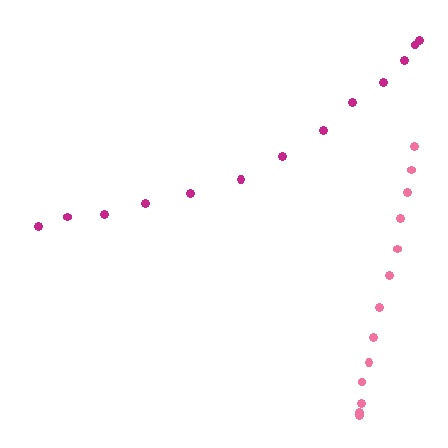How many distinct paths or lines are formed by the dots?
There are 2 distinct paths.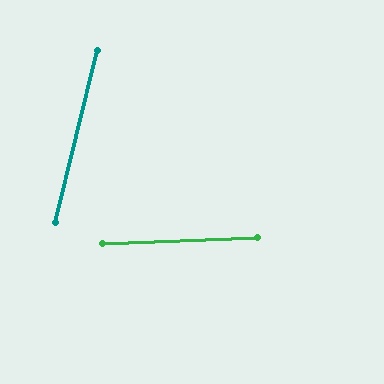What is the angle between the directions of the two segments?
Approximately 74 degrees.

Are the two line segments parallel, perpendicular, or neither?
Neither parallel nor perpendicular — they differ by about 74°.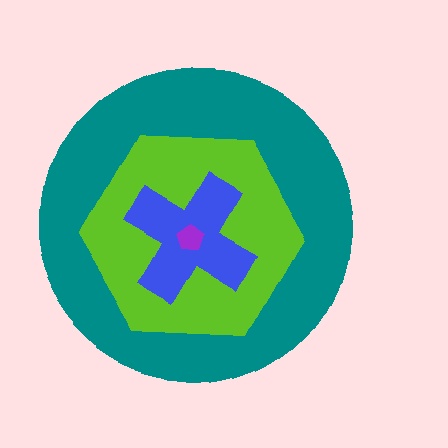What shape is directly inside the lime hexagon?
The blue cross.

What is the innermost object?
The purple pentagon.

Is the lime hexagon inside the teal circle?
Yes.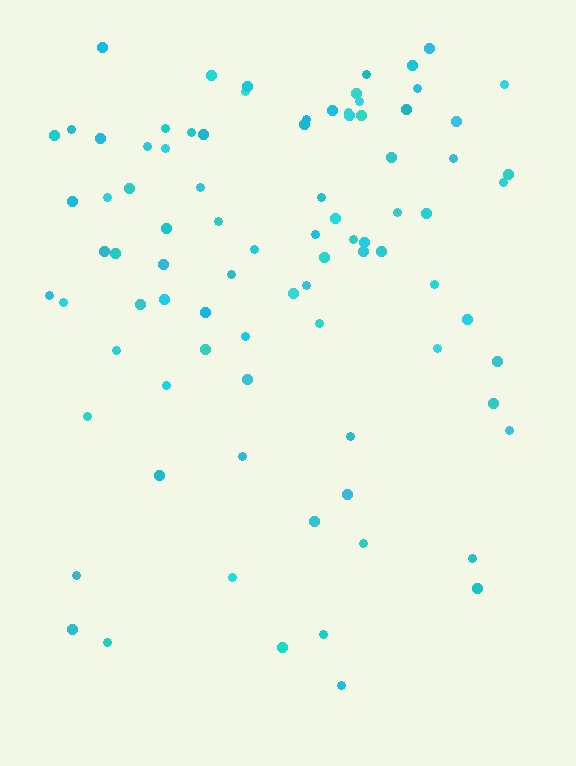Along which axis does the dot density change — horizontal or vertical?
Vertical.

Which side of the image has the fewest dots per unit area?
The bottom.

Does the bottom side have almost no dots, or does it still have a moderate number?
Still a moderate number, just noticeably fewer than the top.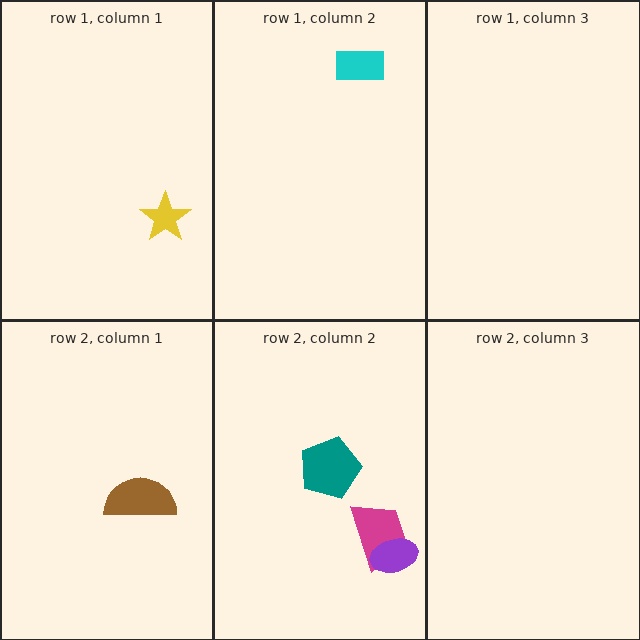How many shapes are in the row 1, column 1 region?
1.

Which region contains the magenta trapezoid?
The row 2, column 2 region.